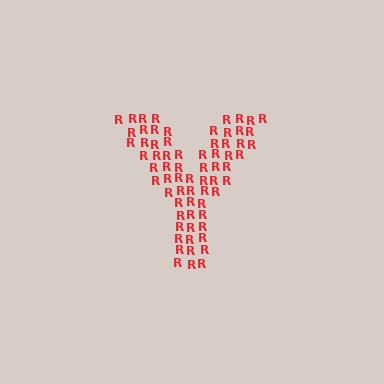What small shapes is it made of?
It is made of small letter R's.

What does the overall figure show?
The overall figure shows the letter Y.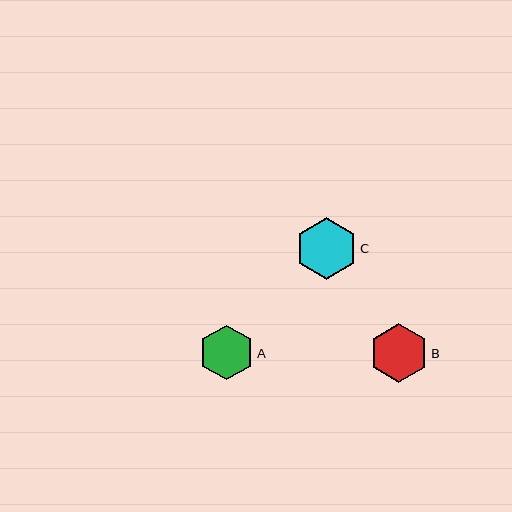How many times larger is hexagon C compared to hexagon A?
Hexagon C is approximately 1.1 times the size of hexagon A.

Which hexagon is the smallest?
Hexagon A is the smallest with a size of approximately 54 pixels.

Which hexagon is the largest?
Hexagon C is the largest with a size of approximately 62 pixels.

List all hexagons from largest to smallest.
From largest to smallest: C, B, A.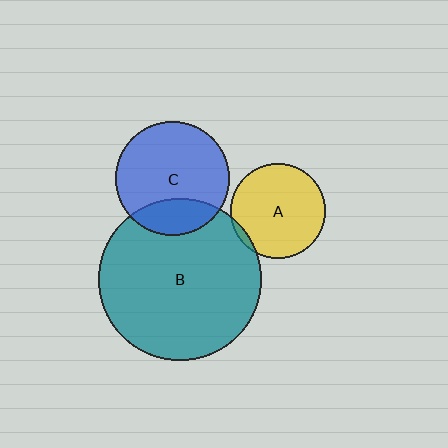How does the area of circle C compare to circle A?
Approximately 1.4 times.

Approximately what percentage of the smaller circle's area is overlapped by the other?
Approximately 5%.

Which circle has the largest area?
Circle B (teal).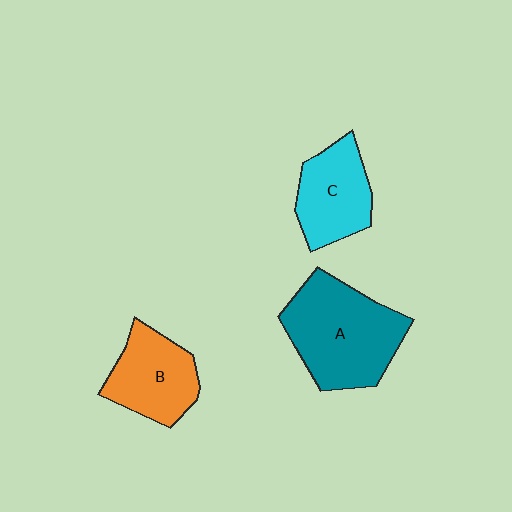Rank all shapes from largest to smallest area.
From largest to smallest: A (teal), B (orange), C (cyan).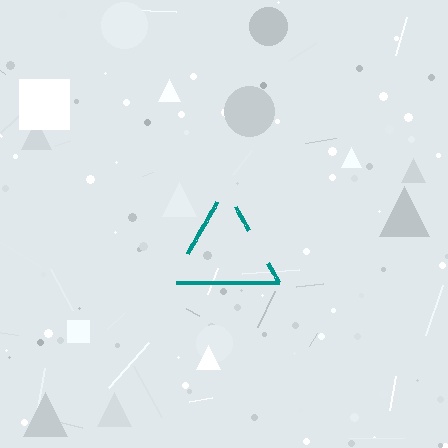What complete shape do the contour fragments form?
The contour fragments form a triangle.